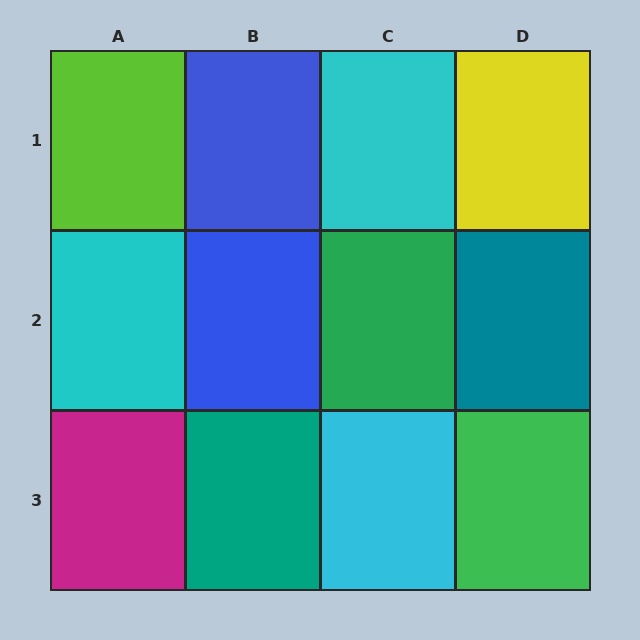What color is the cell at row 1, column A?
Lime.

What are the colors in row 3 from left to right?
Magenta, teal, cyan, green.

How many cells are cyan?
3 cells are cyan.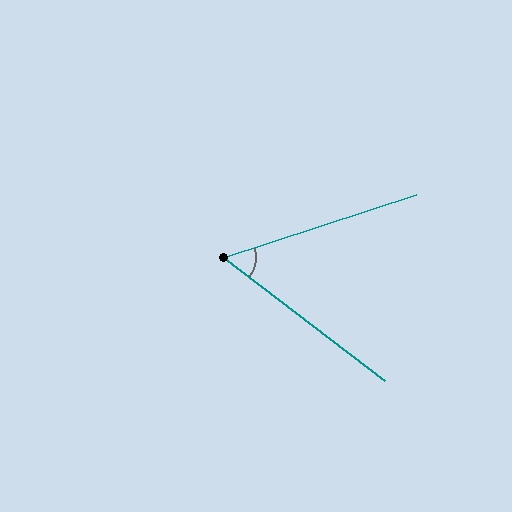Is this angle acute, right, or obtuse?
It is acute.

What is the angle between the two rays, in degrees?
Approximately 55 degrees.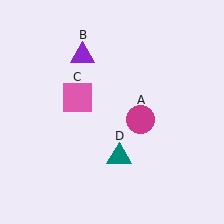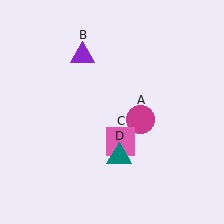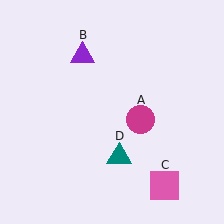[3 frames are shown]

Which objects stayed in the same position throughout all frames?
Magenta circle (object A) and purple triangle (object B) and teal triangle (object D) remained stationary.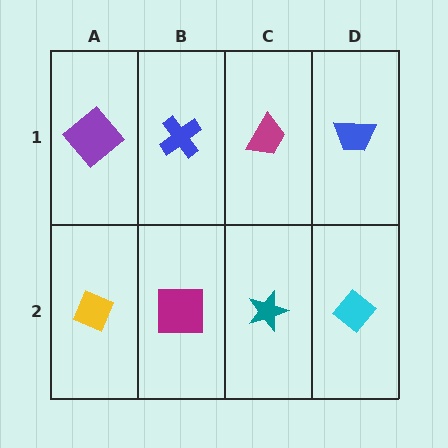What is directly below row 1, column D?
A cyan diamond.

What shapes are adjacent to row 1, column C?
A teal star (row 2, column C), a blue cross (row 1, column B), a blue trapezoid (row 1, column D).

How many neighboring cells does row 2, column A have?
2.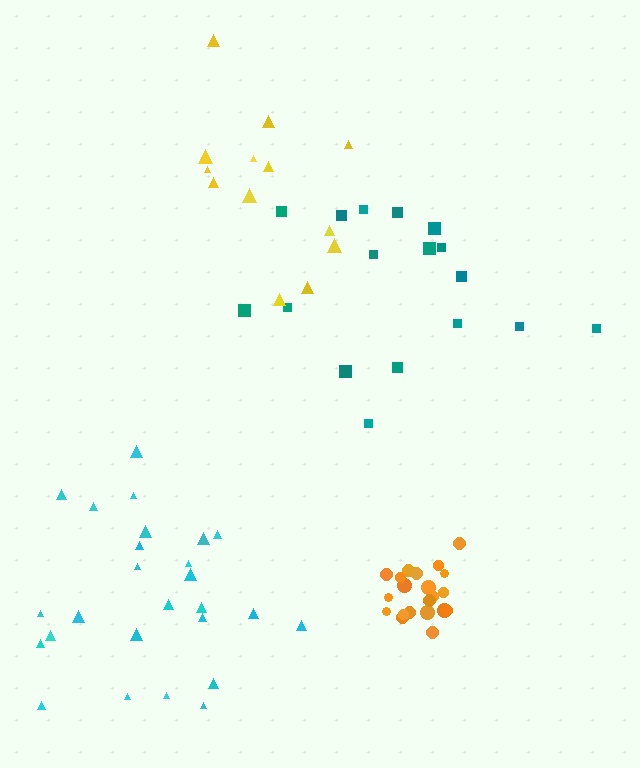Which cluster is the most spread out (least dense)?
Teal.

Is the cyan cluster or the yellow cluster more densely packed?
Cyan.